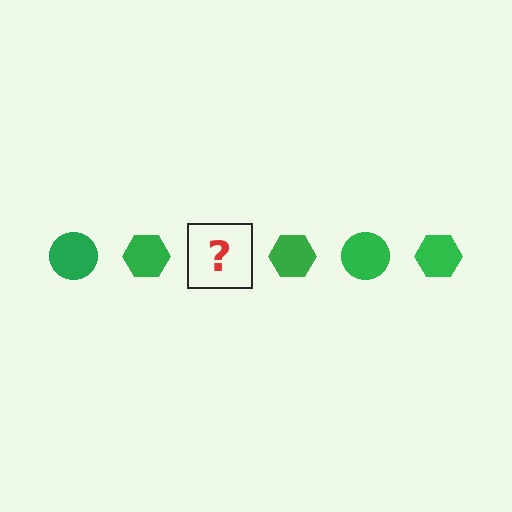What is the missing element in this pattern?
The missing element is a green circle.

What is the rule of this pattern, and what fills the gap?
The rule is that the pattern cycles through circle, hexagon shapes in green. The gap should be filled with a green circle.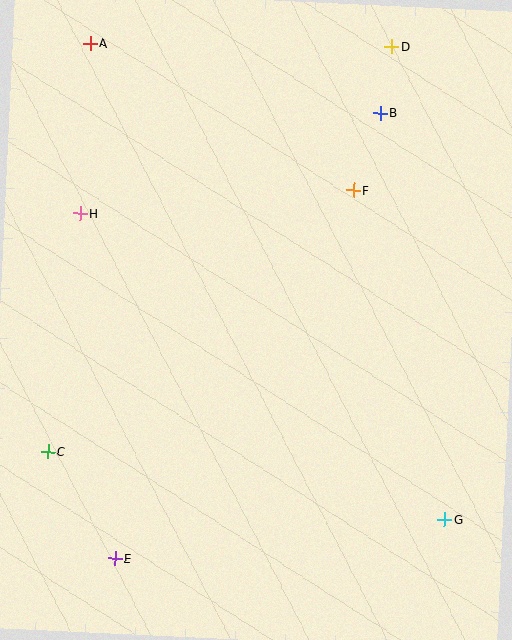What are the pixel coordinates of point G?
Point G is at (445, 519).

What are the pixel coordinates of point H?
Point H is at (80, 213).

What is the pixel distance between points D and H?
The distance between D and H is 353 pixels.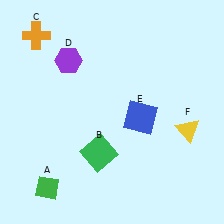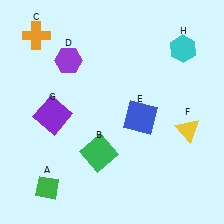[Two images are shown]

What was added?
A purple square (G), a cyan hexagon (H) were added in Image 2.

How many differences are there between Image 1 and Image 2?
There are 2 differences between the two images.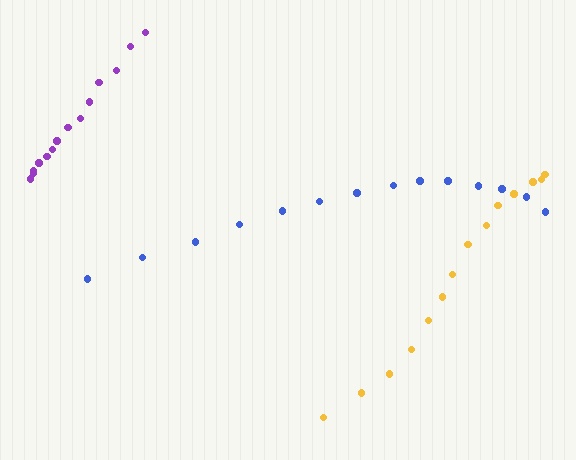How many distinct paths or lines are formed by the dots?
There are 3 distinct paths.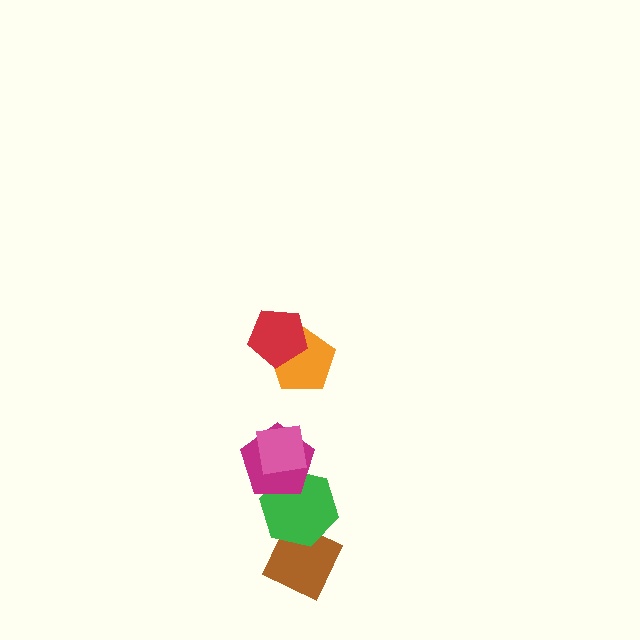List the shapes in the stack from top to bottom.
From top to bottom: the red pentagon, the orange pentagon, the pink square, the magenta pentagon, the green hexagon, the brown diamond.